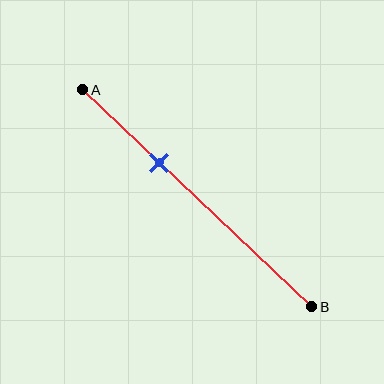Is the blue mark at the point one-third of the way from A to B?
Yes, the mark is approximately at the one-third point.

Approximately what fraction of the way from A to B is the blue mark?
The blue mark is approximately 35% of the way from A to B.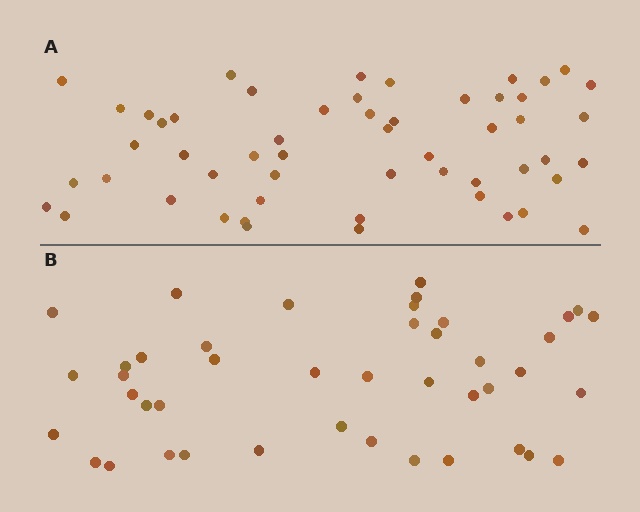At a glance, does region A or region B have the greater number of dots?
Region A (the top region) has more dots.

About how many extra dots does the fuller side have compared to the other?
Region A has roughly 12 or so more dots than region B.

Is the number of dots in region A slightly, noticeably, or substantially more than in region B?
Region A has noticeably more, but not dramatically so. The ratio is roughly 1.3 to 1.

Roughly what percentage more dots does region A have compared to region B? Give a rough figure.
About 25% more.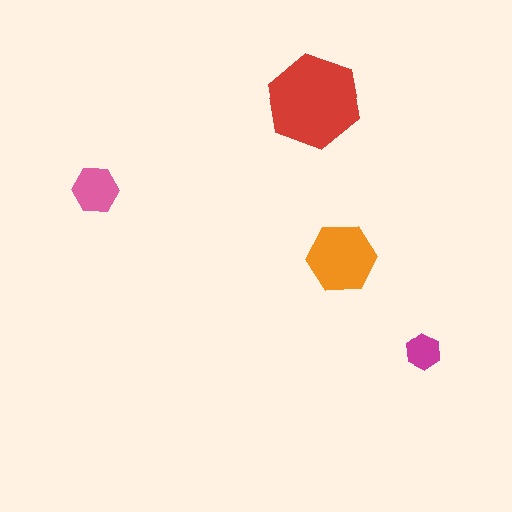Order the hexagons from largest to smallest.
the red one, the orange one, the pink one, the magenta one.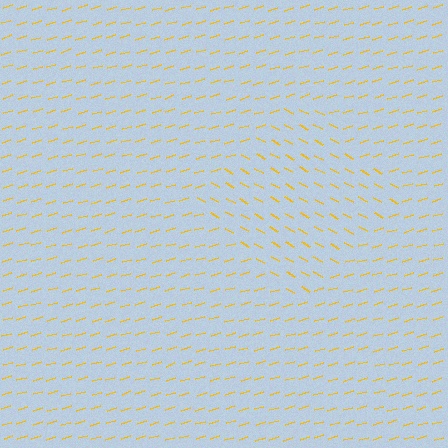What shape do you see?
I see a diamond.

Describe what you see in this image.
The image is filled with small yellow line segments. A diamond region in the image has lines oriented differently from the surrounding lines, creating a visible texture boundary.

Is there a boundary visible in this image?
Yes, there is a texture boundary formed by a change in line orientation.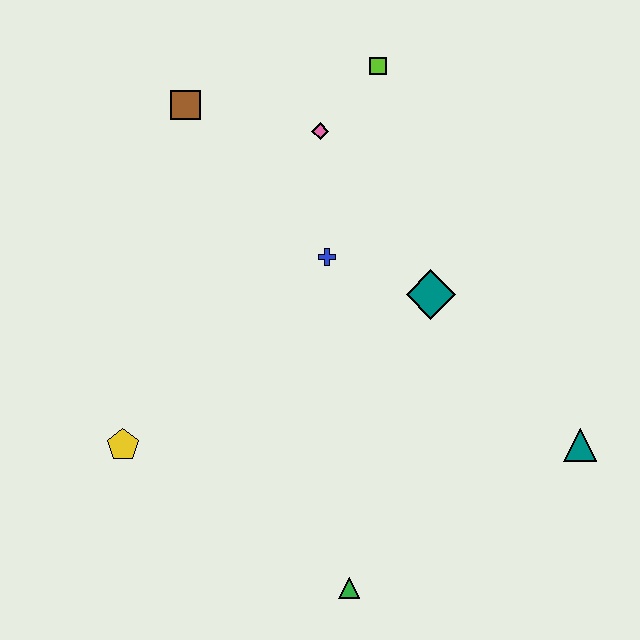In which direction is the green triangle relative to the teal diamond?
The green triangle is below the teal diamond.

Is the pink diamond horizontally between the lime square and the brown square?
Yes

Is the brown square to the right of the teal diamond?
No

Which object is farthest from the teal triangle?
The brown square is farthest from the teal triangle.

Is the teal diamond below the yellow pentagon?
No